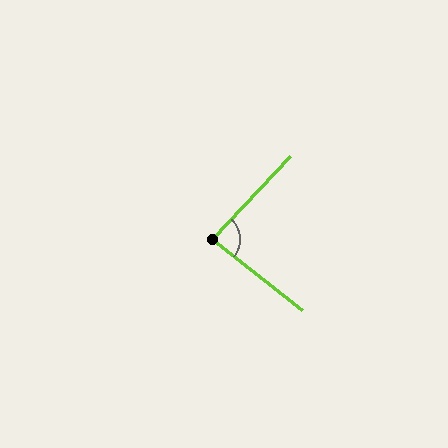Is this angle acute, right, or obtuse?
It is approximately a right angle.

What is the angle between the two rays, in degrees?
Approximately 85 degrees.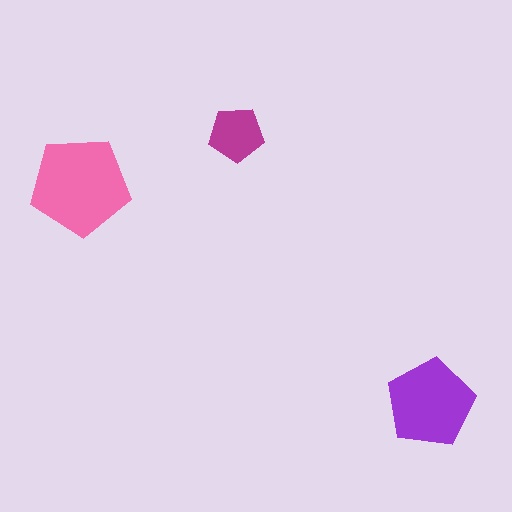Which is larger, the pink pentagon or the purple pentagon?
The pink one.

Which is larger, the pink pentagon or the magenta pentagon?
The pink one.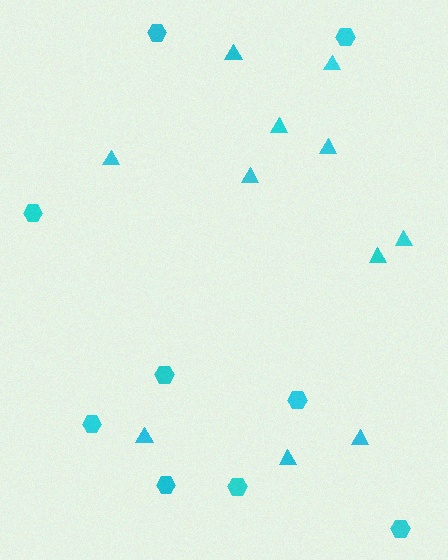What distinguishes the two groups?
There are 2 groups: one group of triangles (11) and one group of hexagons (9).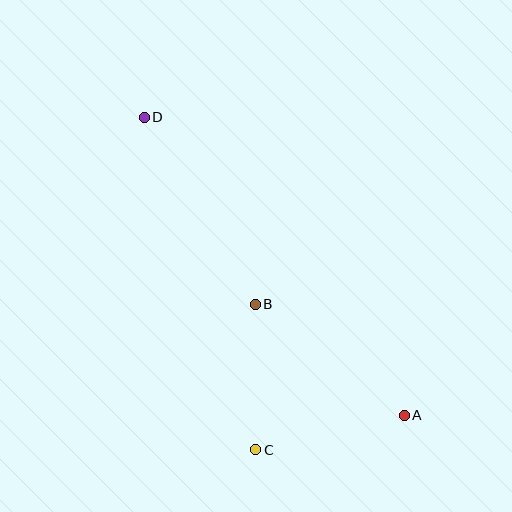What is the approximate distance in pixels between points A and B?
The distance between A and B is approximately 186 pixels.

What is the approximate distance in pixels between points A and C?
The distance between A and C is approximately 152 pixels.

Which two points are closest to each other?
Points B and C are closest to each other.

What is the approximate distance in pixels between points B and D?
The distance between B and D is approximately 217 pixels.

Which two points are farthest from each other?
Points A and D are farthest from each other.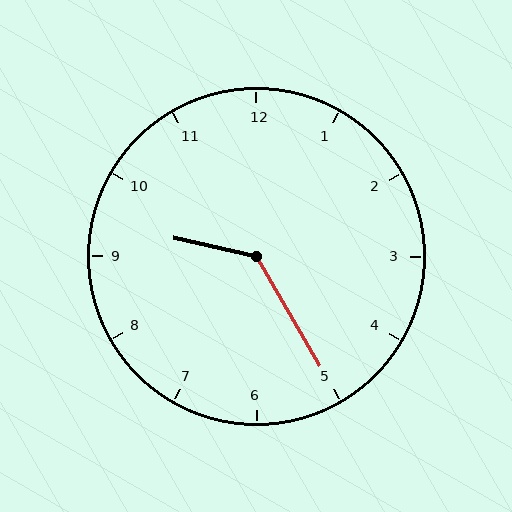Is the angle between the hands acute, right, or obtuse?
It is obtuse.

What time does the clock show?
9:25.